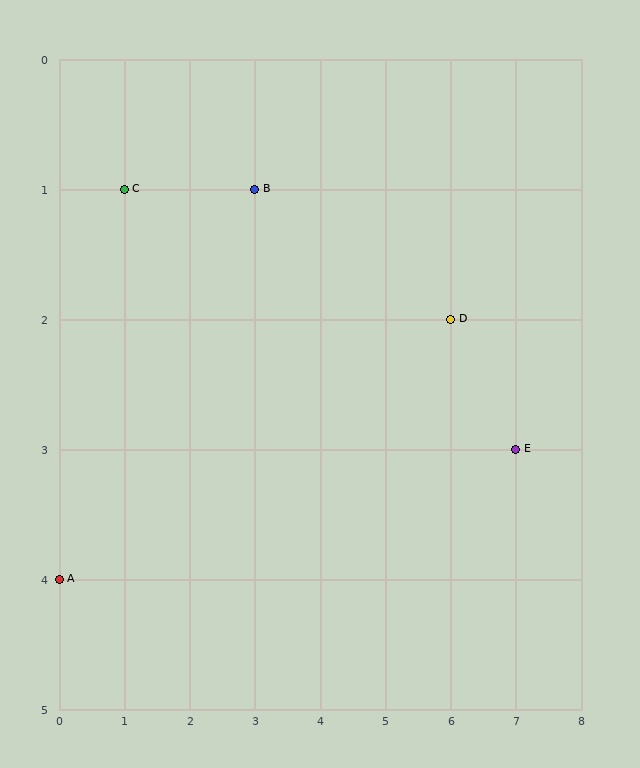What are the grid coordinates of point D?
Point D is at grid coordinates (6, 2).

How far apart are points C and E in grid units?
Points C and E are 6 columns and 2 rows apart (about 6.3 grid units diagonally).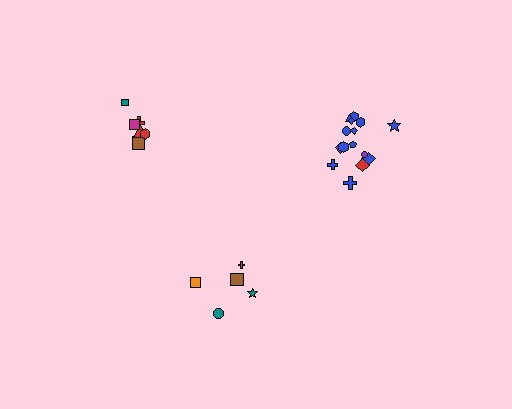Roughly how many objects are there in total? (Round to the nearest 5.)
Roughly 25 objects in total.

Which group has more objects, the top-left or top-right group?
The top-right group.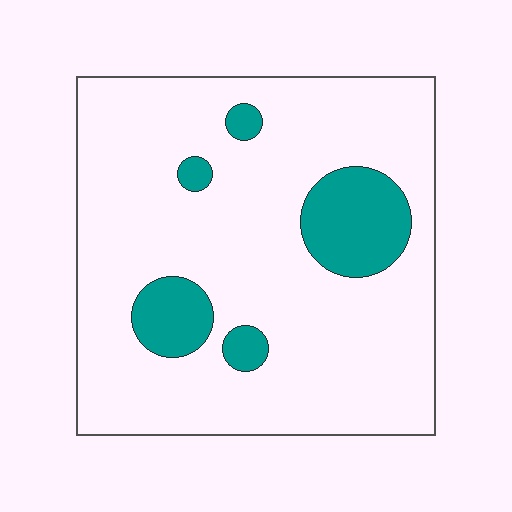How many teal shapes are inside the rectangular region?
5.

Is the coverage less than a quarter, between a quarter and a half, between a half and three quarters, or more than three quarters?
Less than a quarter.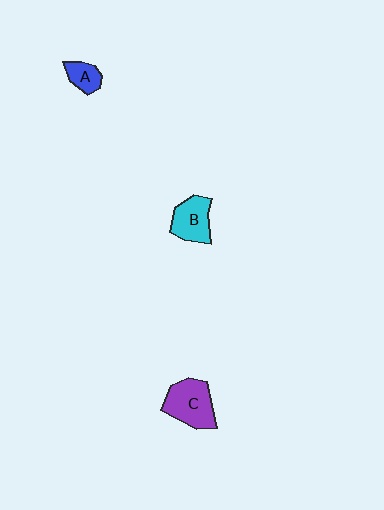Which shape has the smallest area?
Shape A (blue).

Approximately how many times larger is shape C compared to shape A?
Approximately 2.3 times.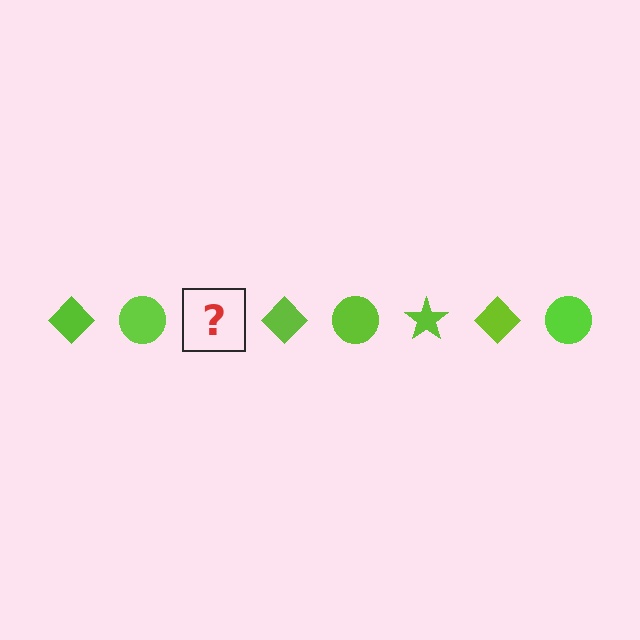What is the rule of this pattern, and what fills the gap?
The rule is that the pattern cycles through diamond, circle, star shapes in lime. The gap should be filled with a lime star.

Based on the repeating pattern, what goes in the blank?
The blank should be a lime star.